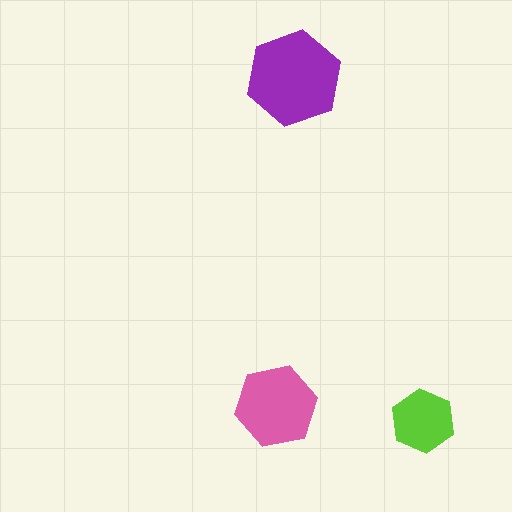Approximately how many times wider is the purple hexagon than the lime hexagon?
About 1.5 times wider.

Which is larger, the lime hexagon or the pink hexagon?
The pink one.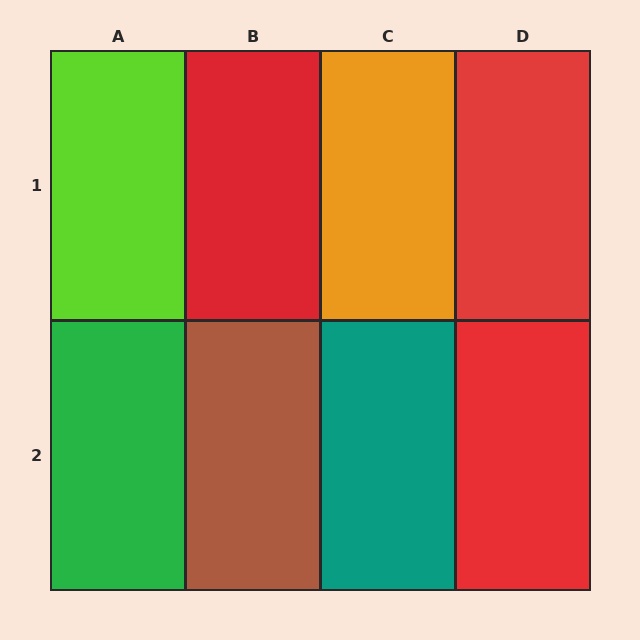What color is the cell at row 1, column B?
Red.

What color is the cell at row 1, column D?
Red.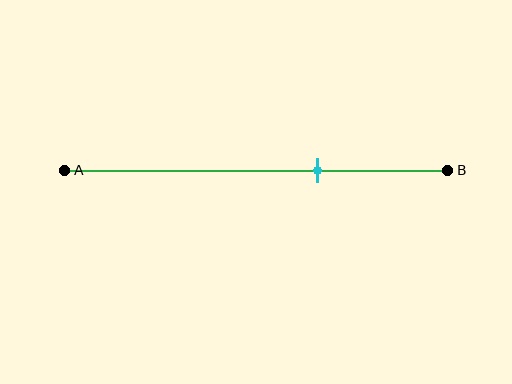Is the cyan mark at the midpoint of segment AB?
No, the mark is at about 65% from A, not at the 50% midpoint.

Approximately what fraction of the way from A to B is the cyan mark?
The cyan mark is approximately 65% of the way from A to B.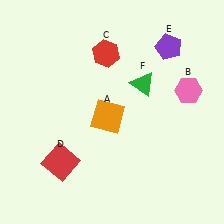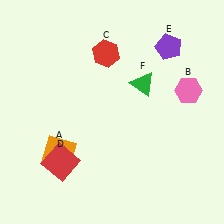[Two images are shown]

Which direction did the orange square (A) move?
The orange square (A) moved left.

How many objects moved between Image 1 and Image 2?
1 object moved between the two images.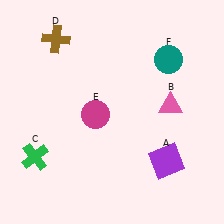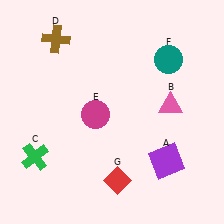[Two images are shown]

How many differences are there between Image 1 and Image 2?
There is 1 difference between the two images.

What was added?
A red diamond (G) was added in Image 2.